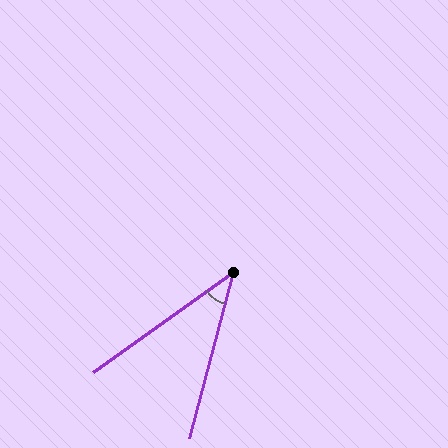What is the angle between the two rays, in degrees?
Approximately 40 degrees.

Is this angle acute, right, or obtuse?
It is acute.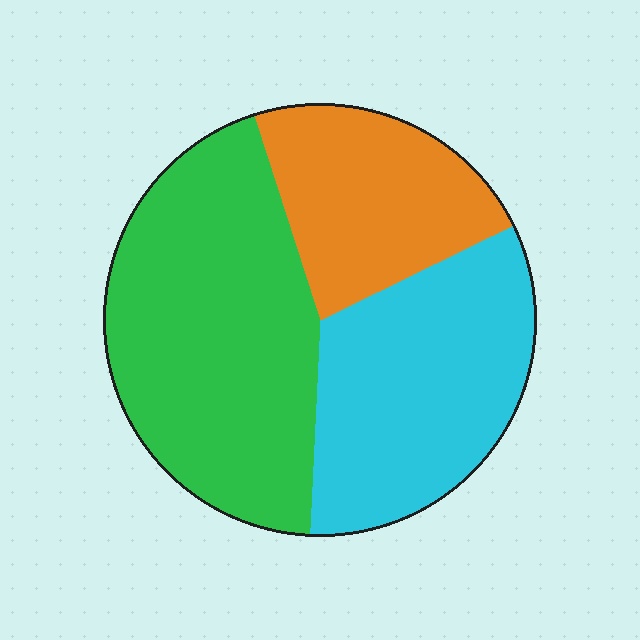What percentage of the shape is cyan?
Cyan takes up about one third (1/3) of the shape.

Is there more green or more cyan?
Green.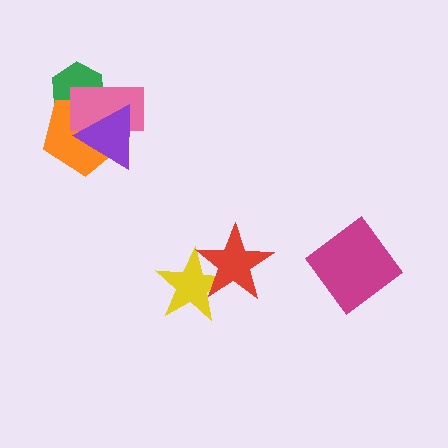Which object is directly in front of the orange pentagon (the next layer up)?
The pink rectangle is directly in front of the orange pentagon.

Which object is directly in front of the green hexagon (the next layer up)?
The orange pentagon is directly in front of the green hexagon.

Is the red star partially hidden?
No, no other shape covers it.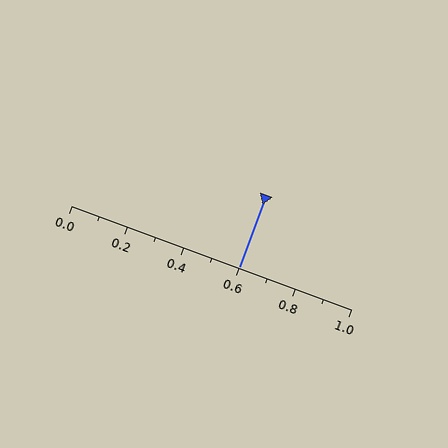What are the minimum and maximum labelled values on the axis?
The axis runs from 0.0 to 1.0.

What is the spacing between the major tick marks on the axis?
The major ticks are spaced 0.2 apart.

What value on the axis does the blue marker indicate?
The marker indicates approximately 0.6.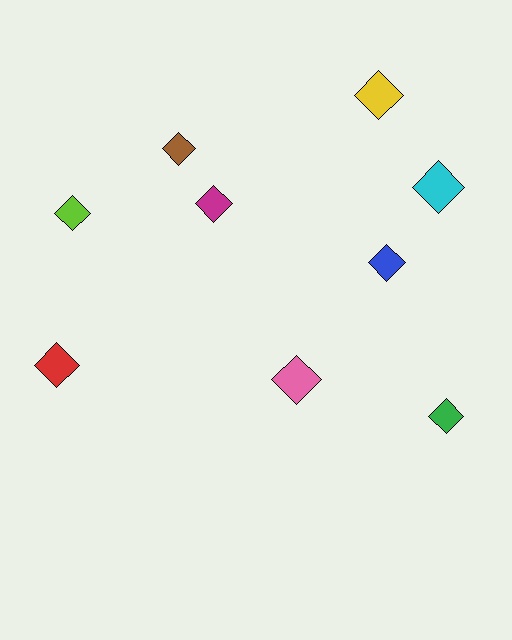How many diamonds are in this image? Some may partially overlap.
There are 9 diamonds.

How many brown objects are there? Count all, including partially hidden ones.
There is 1 brown object.